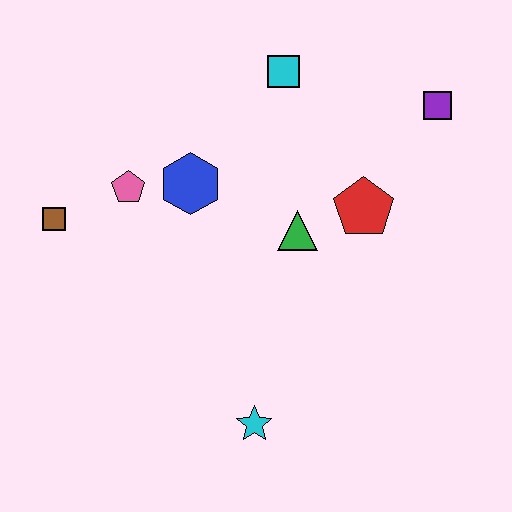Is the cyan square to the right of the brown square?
Yes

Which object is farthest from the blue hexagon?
The purple square is farthest from the blue hexagon.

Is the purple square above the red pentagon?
Yes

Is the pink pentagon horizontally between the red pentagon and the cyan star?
No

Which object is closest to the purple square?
The red pentagon is closest to the purple square.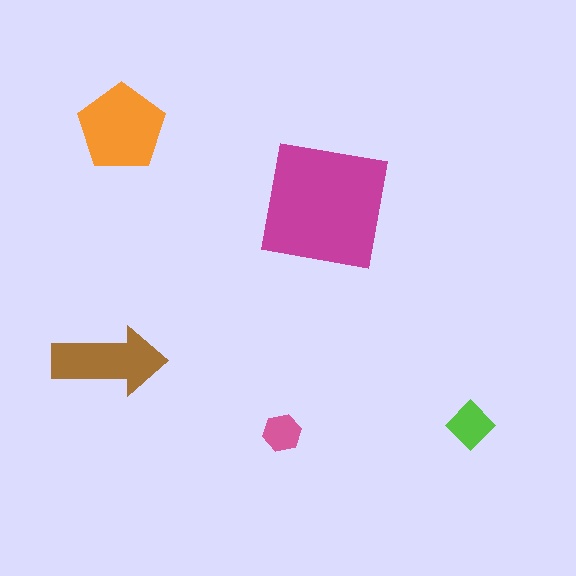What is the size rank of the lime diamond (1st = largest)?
4th.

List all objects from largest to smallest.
The magenta square, the orange pentagon, the brown arrow, the lime diamond, the pink hexagon.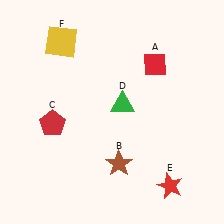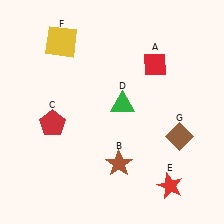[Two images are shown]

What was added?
A brown diamond (G) was added in Image 2.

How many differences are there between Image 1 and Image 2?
There is 1 difference between the two images.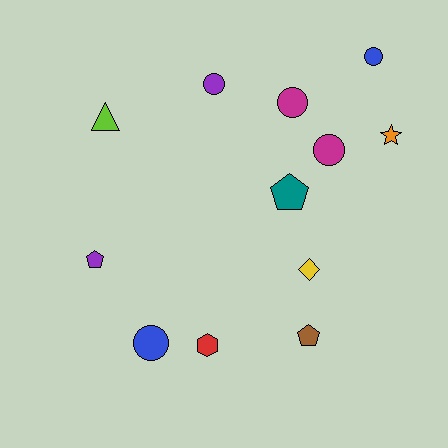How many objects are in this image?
There are 12 objects.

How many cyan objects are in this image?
There are no cyan objects.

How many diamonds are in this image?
There is 1 diamond.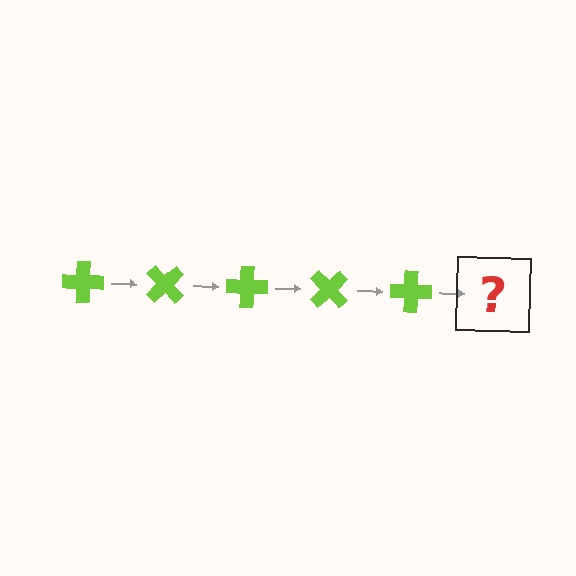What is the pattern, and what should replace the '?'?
The pattern is that the cross rotates 45 degrees each step. The '?' should be a lime cross rotated 225 degrees.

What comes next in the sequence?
The next element should be a lime cross rotated 225 degrees.